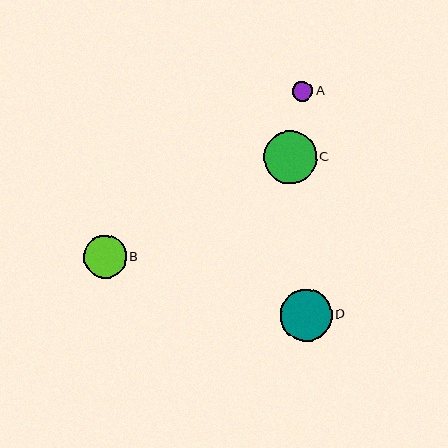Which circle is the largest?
Circle C is the largest with a size of approximately 53 pixels.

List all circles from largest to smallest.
From largest to smallest: C, D, B, A.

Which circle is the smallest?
Circle A is the smallest with a size of approximately 20 pixels.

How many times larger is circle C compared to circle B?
Circle C is approximately 1.2 times the size of circle B.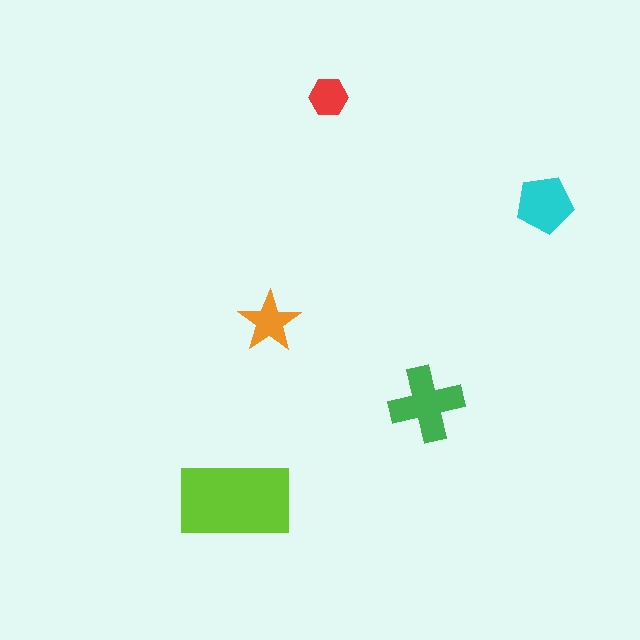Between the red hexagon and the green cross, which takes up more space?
The green cross.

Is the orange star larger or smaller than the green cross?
Smaller.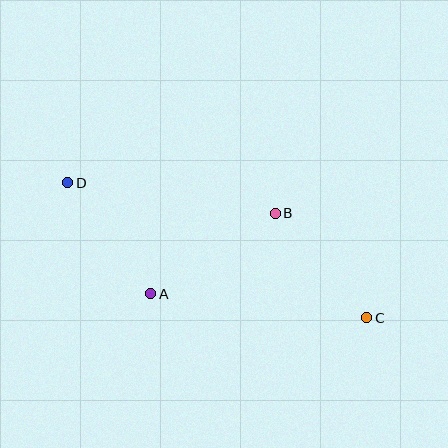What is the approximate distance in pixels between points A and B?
The distance between A and B is approximately 148 pixels.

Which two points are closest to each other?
Points A and D are closest to each other.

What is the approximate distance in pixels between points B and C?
The distance between B and C is approximately 139 pixels.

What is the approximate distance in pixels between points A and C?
The distance between A and C is approximately 218 pixels.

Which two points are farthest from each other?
Points C and D are farthest from each other.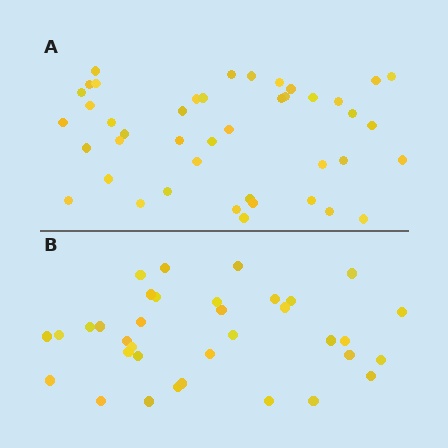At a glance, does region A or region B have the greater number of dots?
Region A (the top region) has more dots.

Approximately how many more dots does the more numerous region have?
Region A has roughly 8 or so more dots than region B.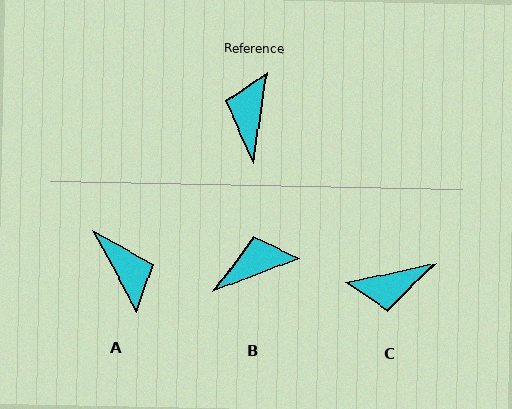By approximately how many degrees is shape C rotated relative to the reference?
Approximately 111 degrees counter-clockwise.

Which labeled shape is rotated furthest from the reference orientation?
A, about 144 degrees away.